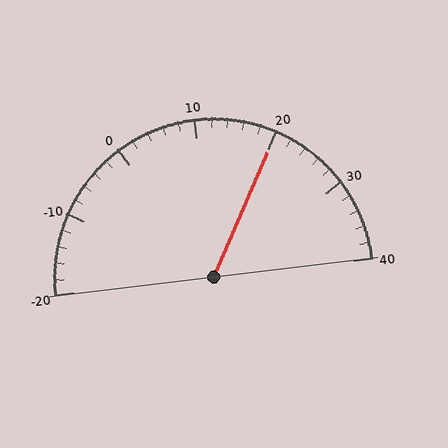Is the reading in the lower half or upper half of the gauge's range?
The reading is in the upper half of the range (-20 to 40).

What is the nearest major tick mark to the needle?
The nearest major tick mark is 20.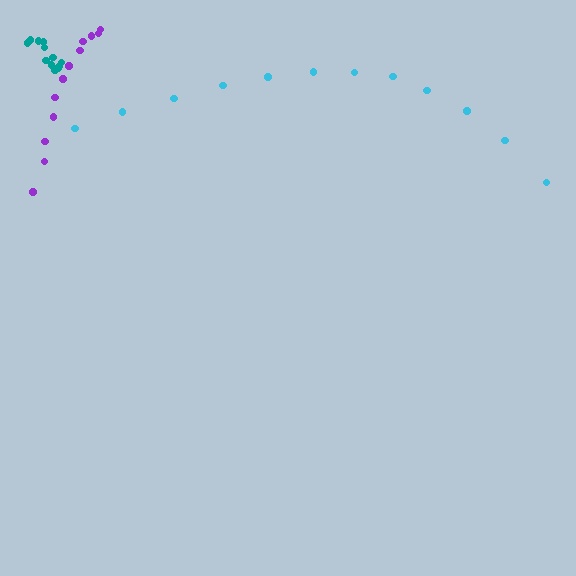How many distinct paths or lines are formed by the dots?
There are 3 distinct paths.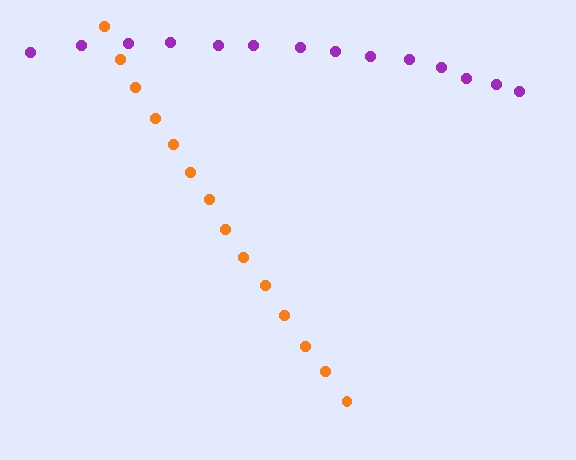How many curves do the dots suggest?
There are 2 distinct paths.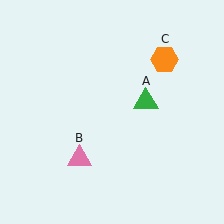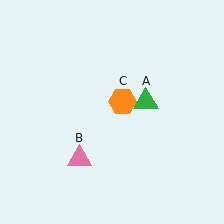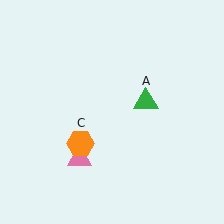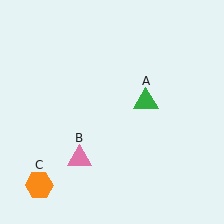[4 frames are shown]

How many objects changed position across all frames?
1 object changed position: orange hexagon (object C).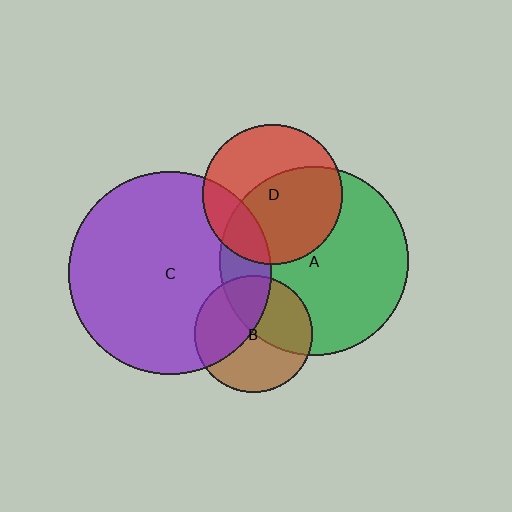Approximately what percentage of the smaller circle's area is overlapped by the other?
Approximately 15%.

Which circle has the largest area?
Circle C (purple).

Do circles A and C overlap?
Yes.